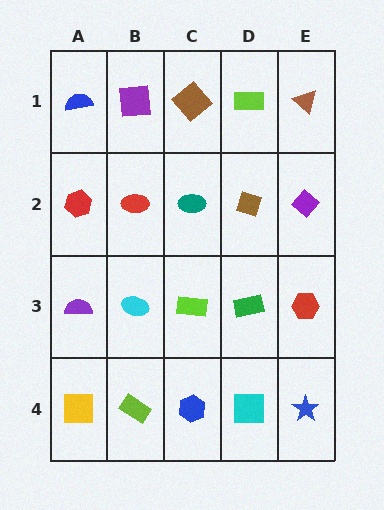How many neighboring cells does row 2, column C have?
4.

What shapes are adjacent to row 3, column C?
A teal ellipse (row 2, column C), a blue hexagon (row 4, column C), a cyan ellipse (row 3, column B), a green rectangle (row 3, column D).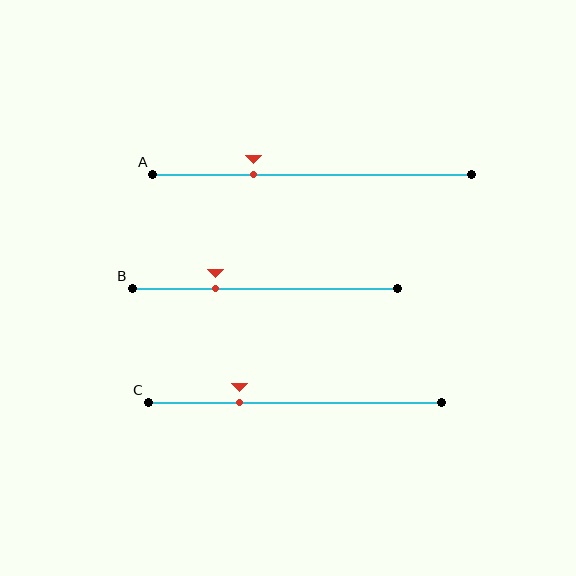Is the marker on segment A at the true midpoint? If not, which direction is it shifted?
No, the marker on segment A is shifted to the left by about 18% of the segment length.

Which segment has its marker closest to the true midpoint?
Segment A has its marker closest to the true midpoint.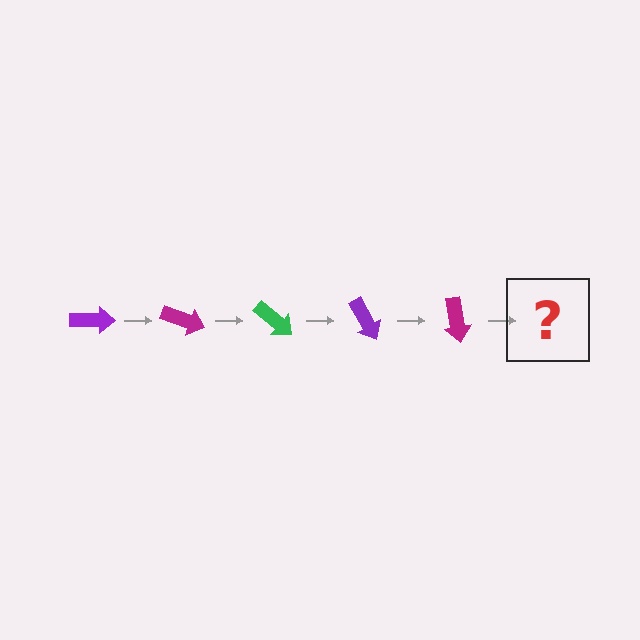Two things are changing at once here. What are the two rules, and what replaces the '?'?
The two rules are that it rotates 20 degrees each step and the color cycles through purple, magenta, and green. The '?' should be a green arrow, rotated 100 degrees from the start.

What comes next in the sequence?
The next element should be a green arrow, rotated 100 degrees from the start.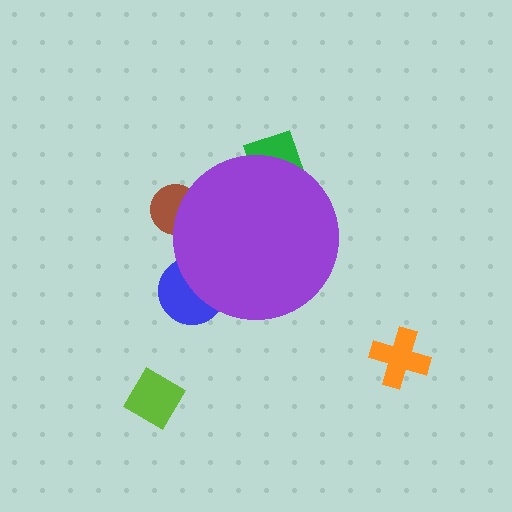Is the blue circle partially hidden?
Yes, the blue circle is partially hidden behind the purple circle.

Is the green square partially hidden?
Yes, the green square is partially hidden behind the purple circle.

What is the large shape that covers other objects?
A purple circle.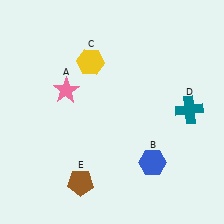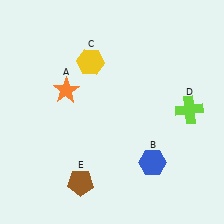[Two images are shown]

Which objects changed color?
A changed from pink to orange. D changed from teal to lime.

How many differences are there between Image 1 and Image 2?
There are 2 differences between the two images.